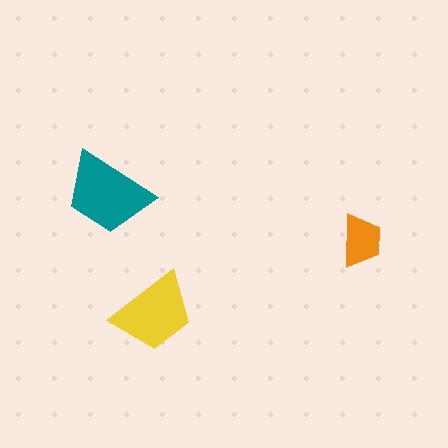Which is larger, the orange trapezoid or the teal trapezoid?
The teal one.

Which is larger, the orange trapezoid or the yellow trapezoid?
The yellow one.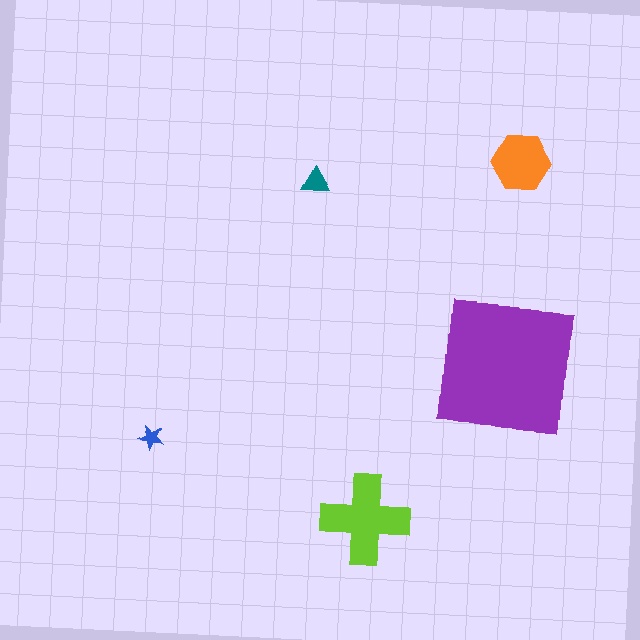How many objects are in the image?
There are 5 objects in the image.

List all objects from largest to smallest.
The purple square, the lime cross, the orange hexagon, the teal triangle, the blue star.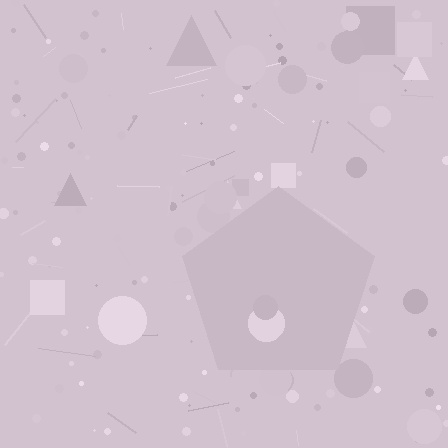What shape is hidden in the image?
A pentagon is hidden in the image.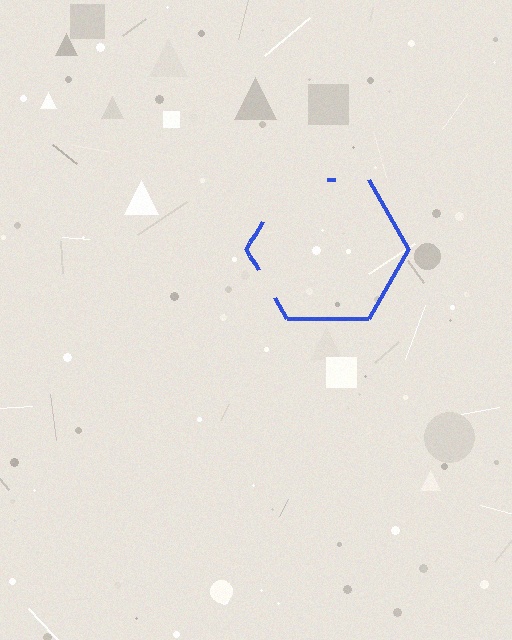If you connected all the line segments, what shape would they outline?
They would outline a hexagon.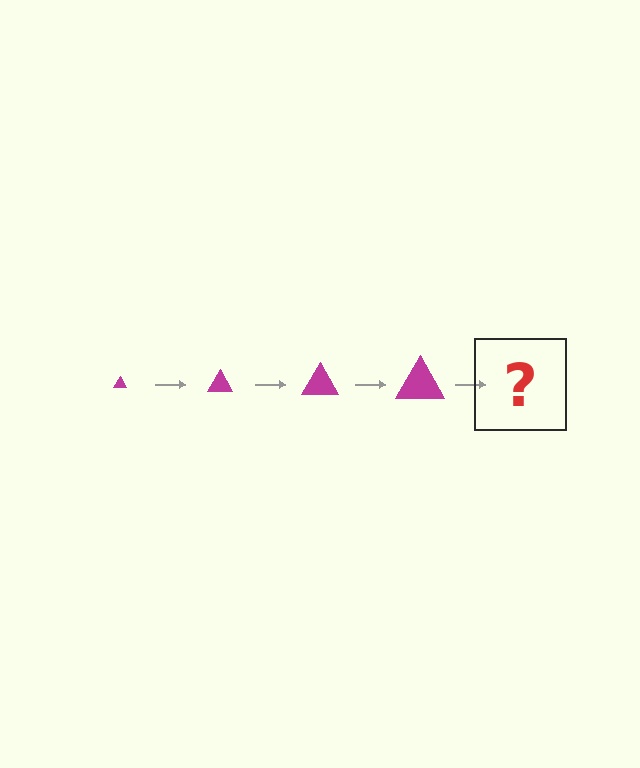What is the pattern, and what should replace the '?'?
The pattern is that the triangle gets progressively larger each step. The '?' should be a magenta triangle, larger than the previous one.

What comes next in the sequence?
The next element should be a magenta triangle, larger than the previous one.